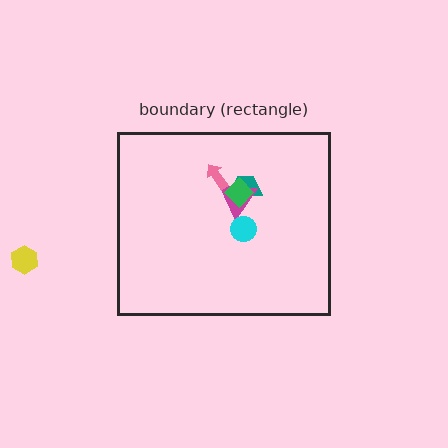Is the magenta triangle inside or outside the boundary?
Inside.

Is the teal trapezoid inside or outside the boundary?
Inside.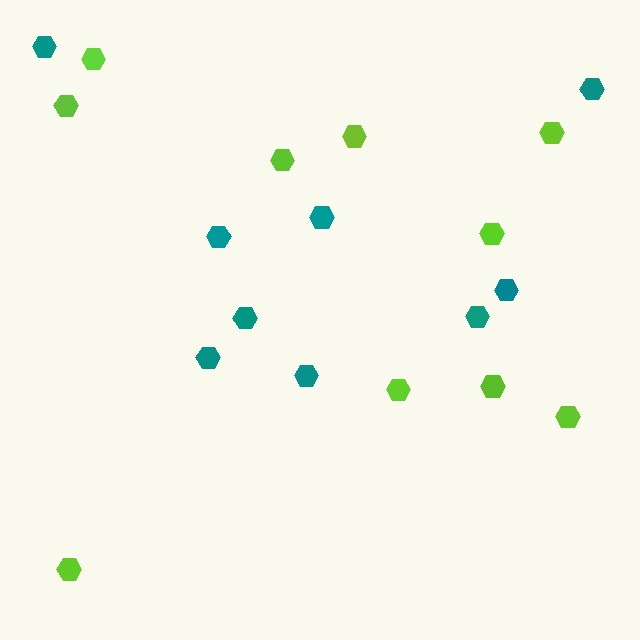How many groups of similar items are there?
There are 2 groups: one group of lime hexagons (10) and one group of teal hexagons (9).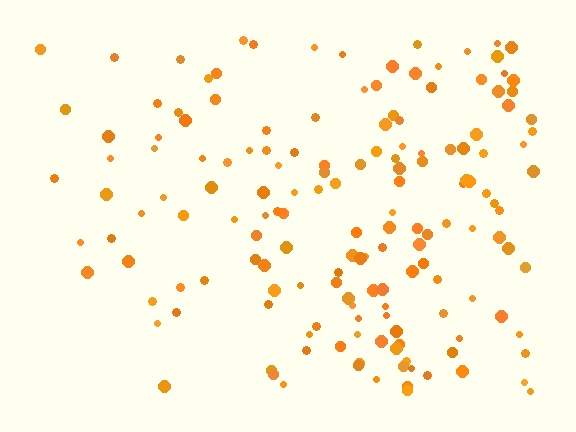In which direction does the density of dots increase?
From left to right, with the right side densest.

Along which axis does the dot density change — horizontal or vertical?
Horizontal.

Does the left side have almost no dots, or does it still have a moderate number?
Still a moderate number, just noticeably fewer than the right.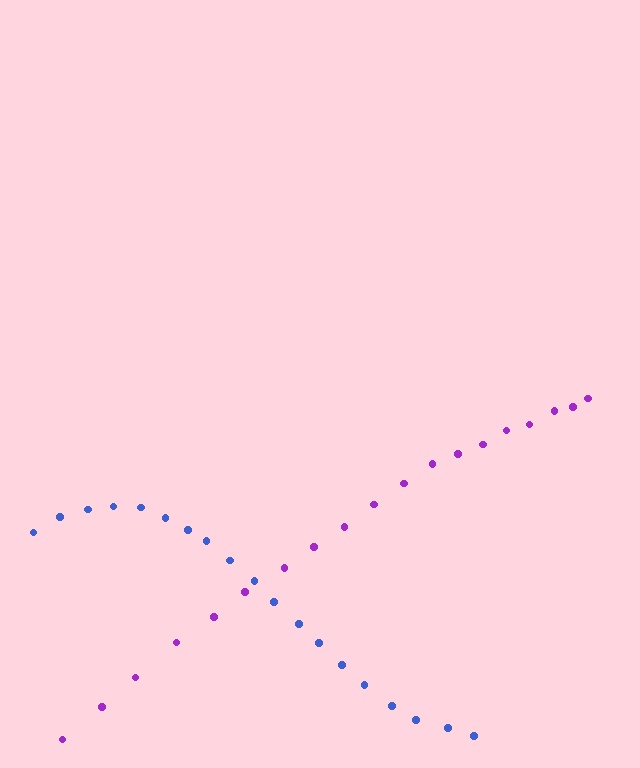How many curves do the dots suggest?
There are 2 distinct paths.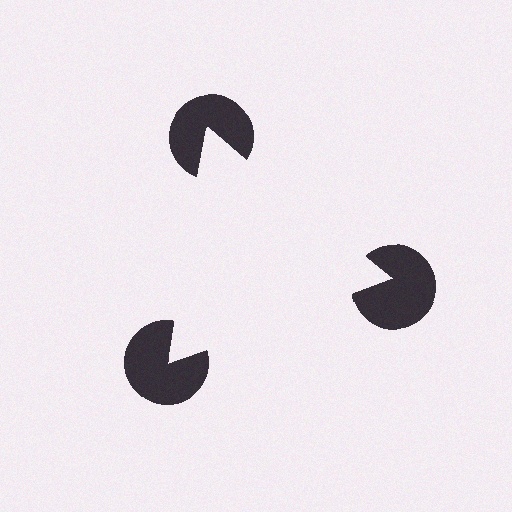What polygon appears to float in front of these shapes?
An illusory triangle — its edges are inferred from the aligned wedge cuts in the pac-man discs, not physically drawn.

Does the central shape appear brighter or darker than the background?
It typically appears slightly brighter than the background, even though no actual brightness change is drawn.